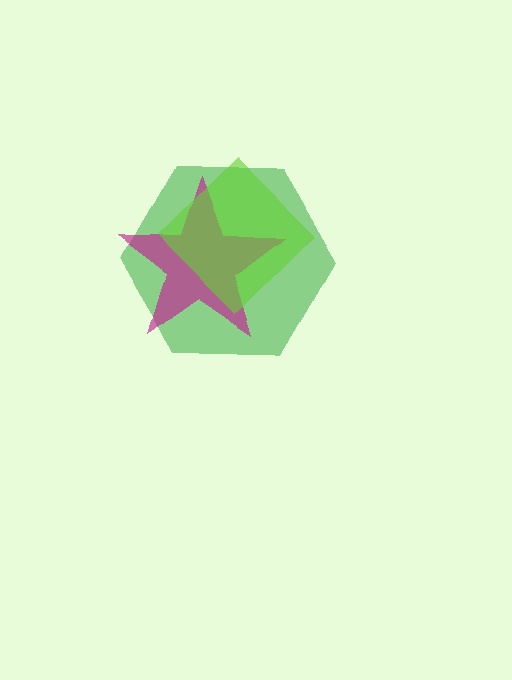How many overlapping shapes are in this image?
There are 3 overlapping shapes in the image.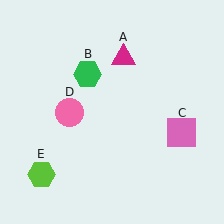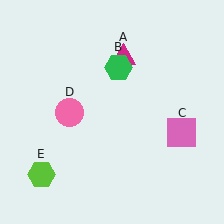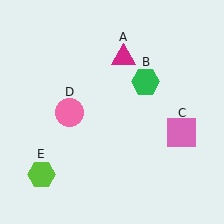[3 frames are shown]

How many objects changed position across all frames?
1 object changed position: green hexagon (object B).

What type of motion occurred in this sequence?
The green hexagon (object B) rotated clockwise around the center of the scene.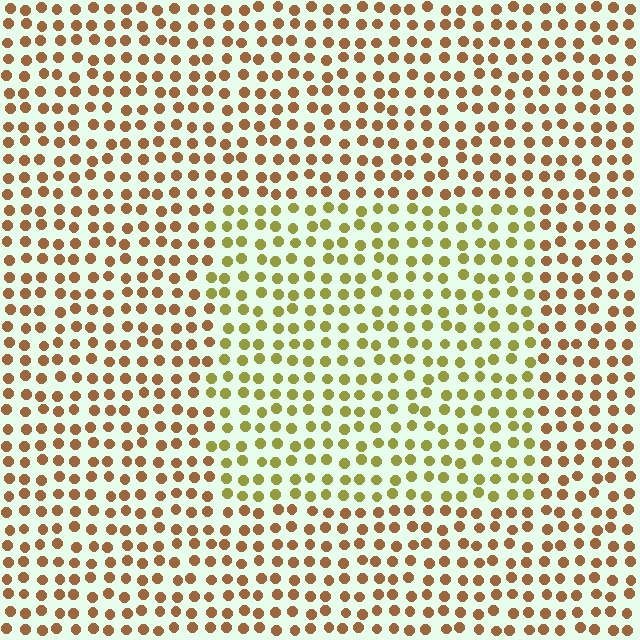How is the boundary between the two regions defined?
The boundary is defined purely by a slight shift in hue (about 39 degrees). Spacing, size, and orientation are identical on both sides.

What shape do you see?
I see a rectangle.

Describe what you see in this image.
The image is filled with small brown elements in a uniform arrangement. A rectangle-shaped region is visible where the elements are tinted to a slightly different hue, forming a subtle color boundary.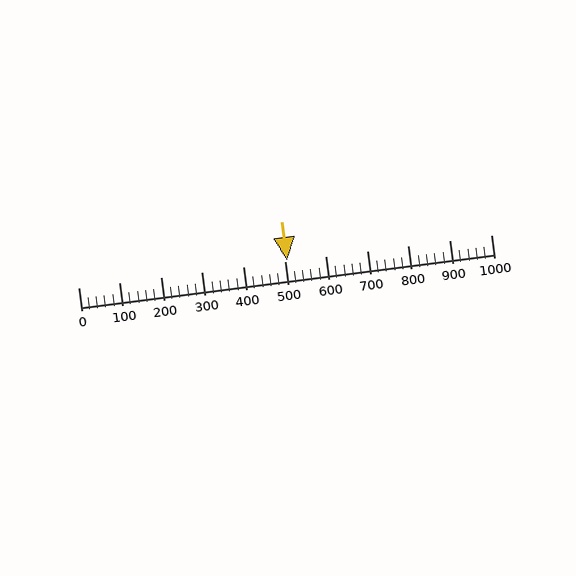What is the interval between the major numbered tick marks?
The major tick marks are spaced 100 units apart.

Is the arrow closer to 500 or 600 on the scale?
The arrow is closer to 500.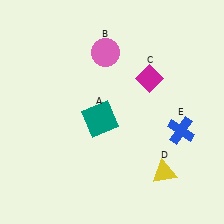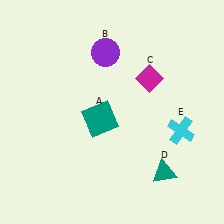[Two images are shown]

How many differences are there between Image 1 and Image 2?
There are 3 differences between the two images.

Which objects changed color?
B changed from pink to purple. D changed from yellow to teal. E changed from blue to cyan.